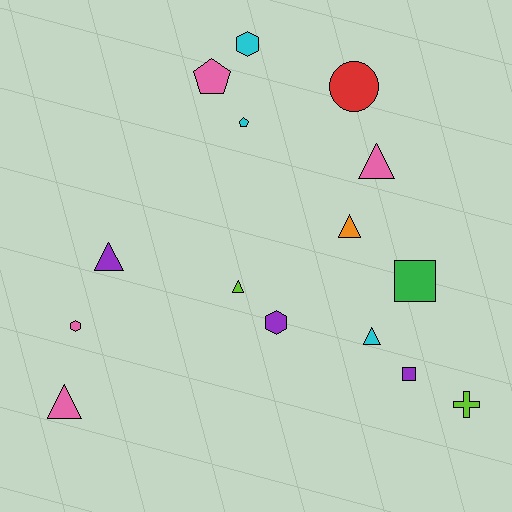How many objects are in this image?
There are 15 objects.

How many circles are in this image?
There is 1 circle.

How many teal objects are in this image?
There are no teal objects.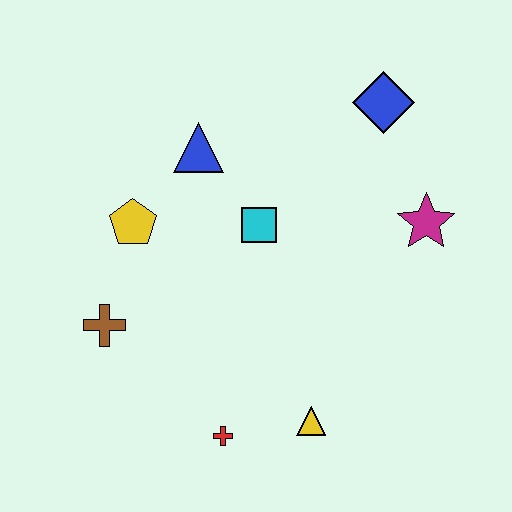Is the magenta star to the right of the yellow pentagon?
Yes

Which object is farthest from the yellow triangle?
The blue diamond is farthest from the yellow triangle.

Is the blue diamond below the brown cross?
No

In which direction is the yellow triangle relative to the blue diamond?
The yellow triangle is below the blue diamond.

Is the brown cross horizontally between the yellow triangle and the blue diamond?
No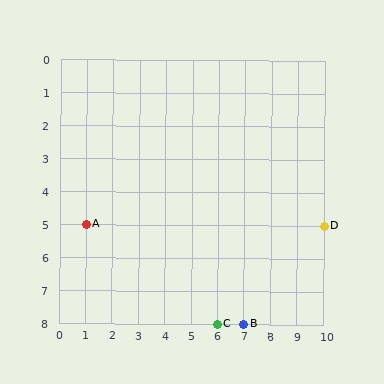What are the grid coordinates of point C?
Point C is at grid coordinates (6, 8).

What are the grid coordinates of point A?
Point A is at grid coordinates (1, 5).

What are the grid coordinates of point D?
Point D is at grid coordinates (10, 5).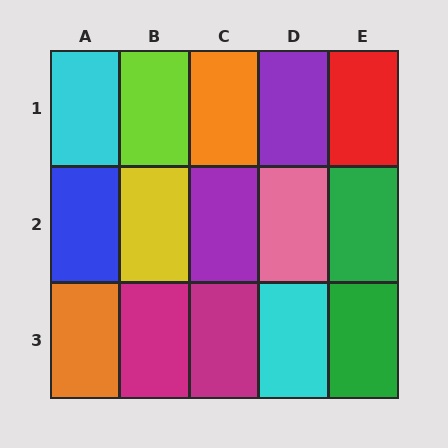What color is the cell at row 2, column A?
Blue.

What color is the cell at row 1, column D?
Purple.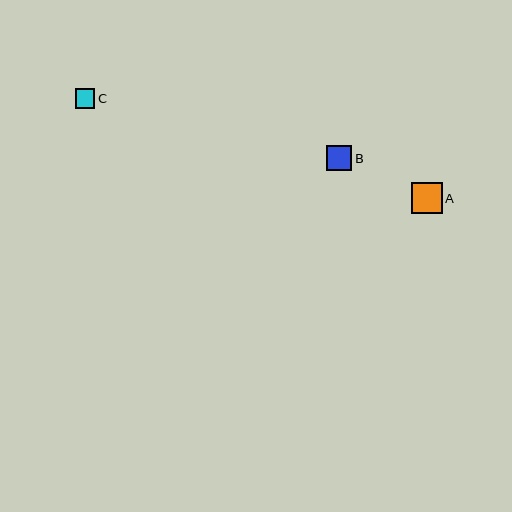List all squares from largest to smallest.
From largest to smallest: A, B, C.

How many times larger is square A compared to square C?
Square A is approximately 1.6 times the size of square C.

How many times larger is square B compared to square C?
Square B is approximately 1.3 times the size of square C.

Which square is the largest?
Square A is the largest with a size of approximately 31 pixels.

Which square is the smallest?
Square C is the smallest with a size of approximately 19 pixels.